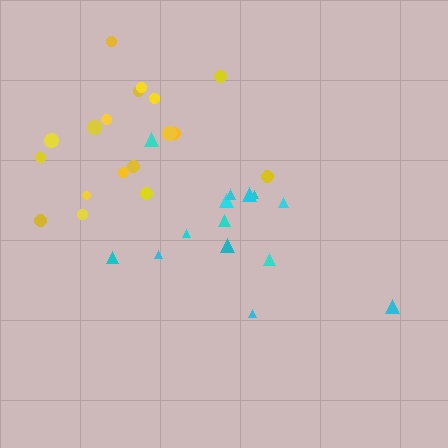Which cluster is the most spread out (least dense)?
Yellow.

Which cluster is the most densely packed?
Cyan.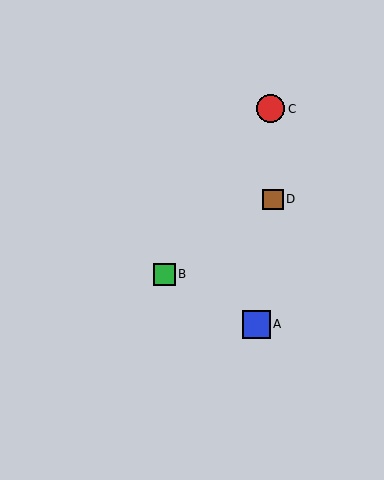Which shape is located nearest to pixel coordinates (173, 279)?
The green square (labeled B) at (164, 274) is nearest to that location.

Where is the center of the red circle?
The center of the red circle is at (270, 109).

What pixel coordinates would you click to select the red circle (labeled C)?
Click at (270, 109) to select the red circle C.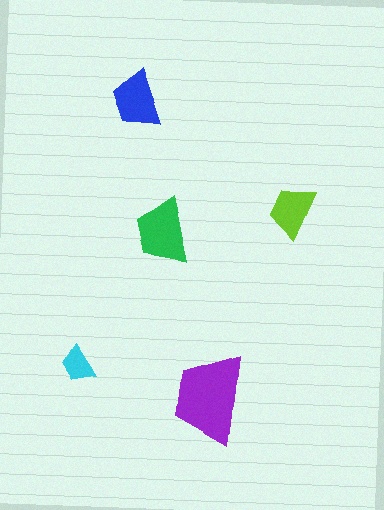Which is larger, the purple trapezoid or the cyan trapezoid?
The purple one.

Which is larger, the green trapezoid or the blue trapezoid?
The green one.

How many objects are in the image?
There are 5 objects in the image.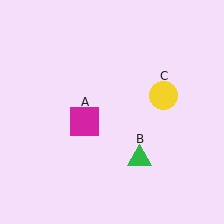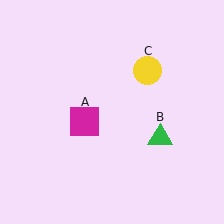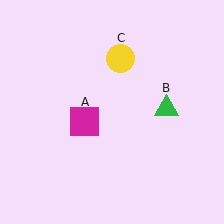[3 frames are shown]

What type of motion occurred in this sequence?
The green triangle (object B), yellow circle (object C) rotated counterclockwise around the center of the scene.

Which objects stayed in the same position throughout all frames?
Magenta square (object A) remained stationary.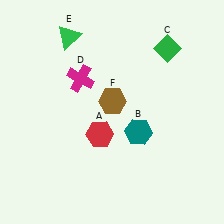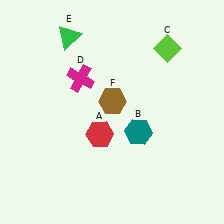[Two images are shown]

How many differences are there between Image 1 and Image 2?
There is 1 difference between the two images.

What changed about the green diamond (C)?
In Image 1, C is green. In Image 2, it changed to lime.